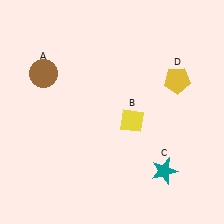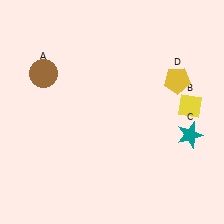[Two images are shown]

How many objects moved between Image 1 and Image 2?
2 objects moved between the two images.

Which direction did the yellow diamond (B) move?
The yellow diamond (B) moved right.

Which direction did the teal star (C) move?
The teal star (C) moved up.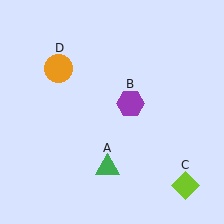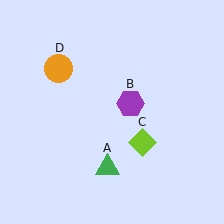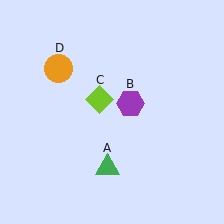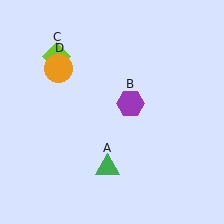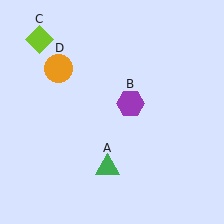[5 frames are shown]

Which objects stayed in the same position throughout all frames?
Green triangle (object A) and purple hexagon (object B) and orange circle (object D) remained stationary.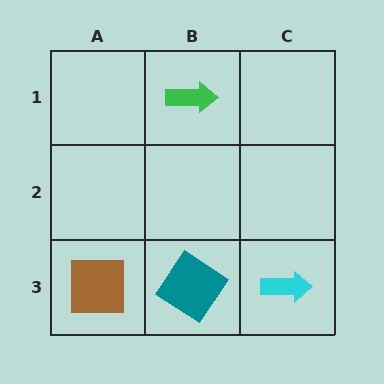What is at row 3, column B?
A teal diamond.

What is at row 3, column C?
A cyan arrow.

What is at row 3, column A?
A brown square.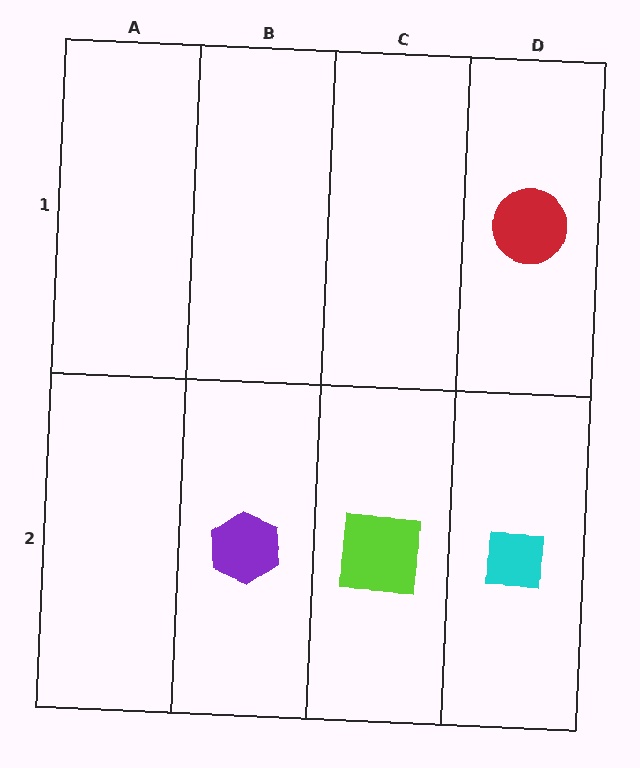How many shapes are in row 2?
3 shapes.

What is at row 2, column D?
A cyan square.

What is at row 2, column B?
A purple hexagon.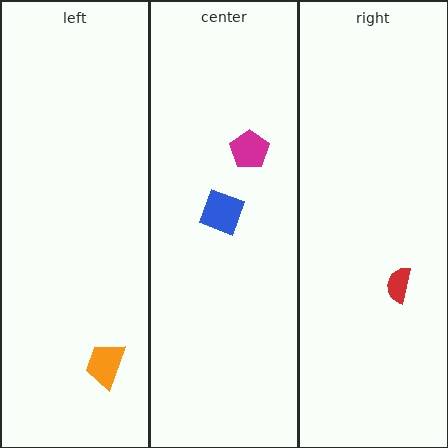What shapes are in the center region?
The magenta pentagon, the blue diamond.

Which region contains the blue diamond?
The center region.